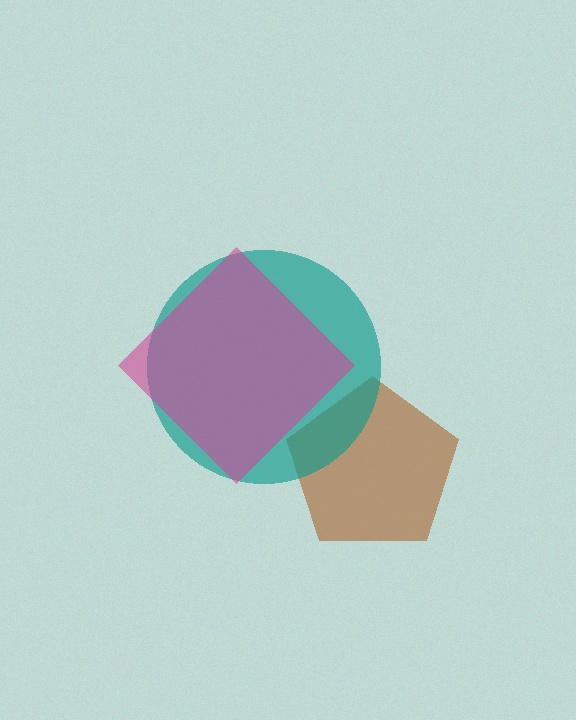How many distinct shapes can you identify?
There are 3 distinct shapes: a brown pentagon, a teal circle, a magenta diamond.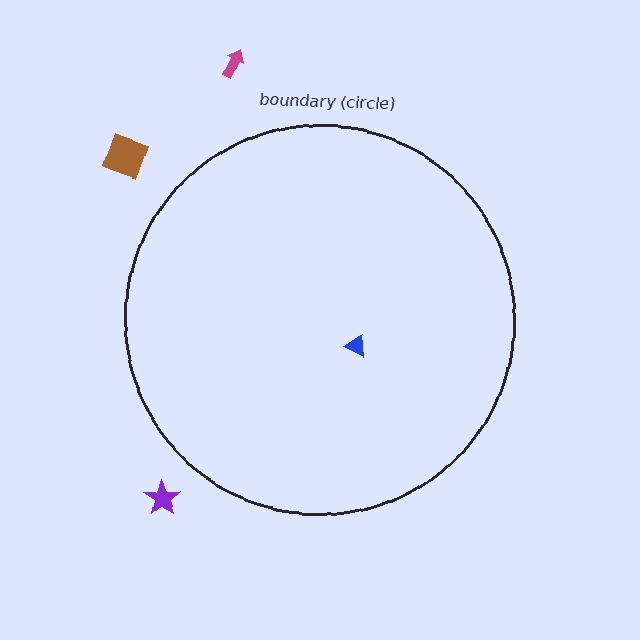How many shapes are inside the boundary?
1 inside, 3 outside.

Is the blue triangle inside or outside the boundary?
Inside.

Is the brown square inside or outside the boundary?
Outside.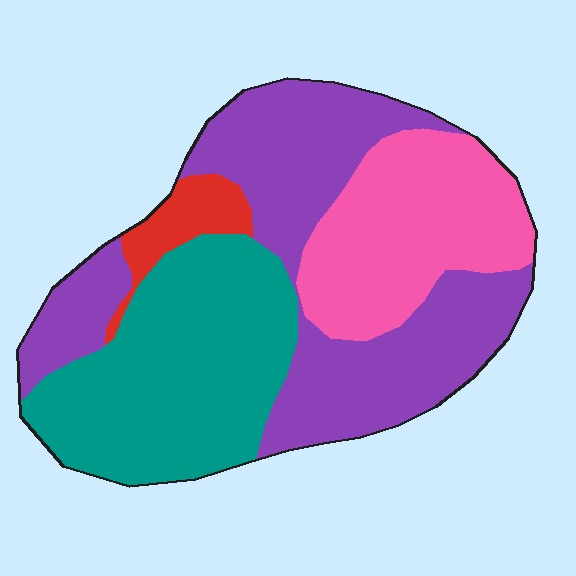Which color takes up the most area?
Purple, at roughly 40%.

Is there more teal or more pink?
Teal.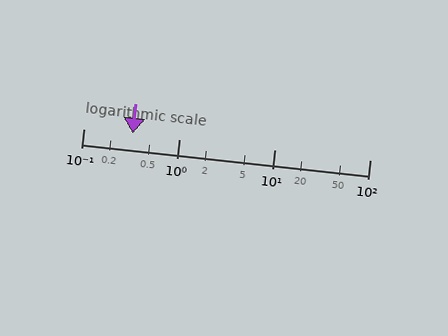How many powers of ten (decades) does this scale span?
The scale spans 3 decades, from 0.1 to 100.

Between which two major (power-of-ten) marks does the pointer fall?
The pointer is between 0.1 and 1.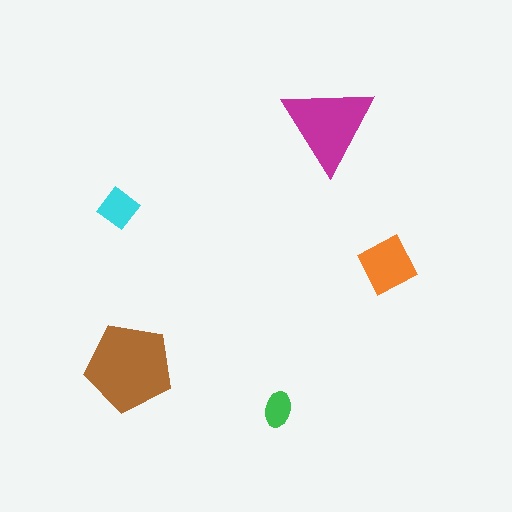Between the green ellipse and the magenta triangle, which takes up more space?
The magenta triangle.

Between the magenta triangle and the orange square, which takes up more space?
The magenta triangle.